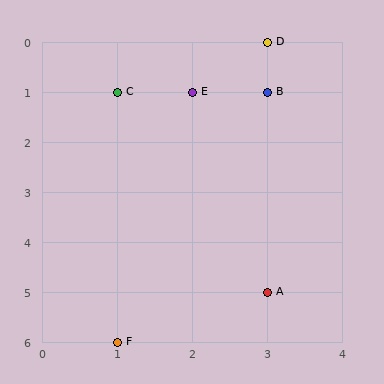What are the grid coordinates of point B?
Point B is at grid coordinates (3, 1).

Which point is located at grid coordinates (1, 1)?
Point C is at (1, 1).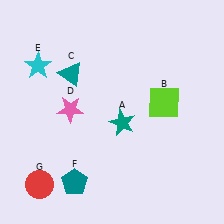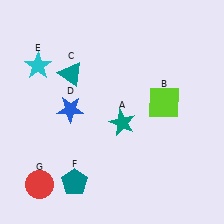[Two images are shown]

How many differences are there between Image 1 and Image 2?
There is 1 difference between the two images.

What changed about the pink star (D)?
In Image 1, D is pink. In Image 2, it changed to blue.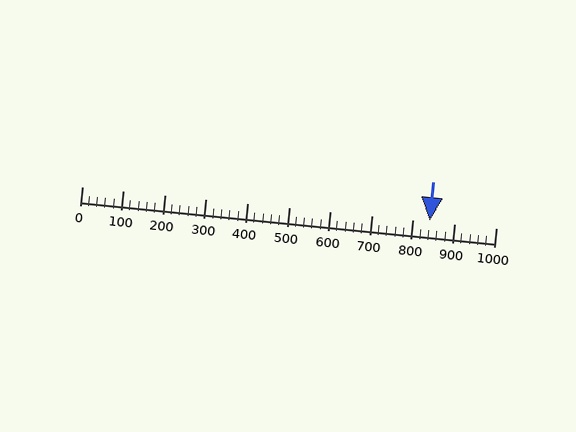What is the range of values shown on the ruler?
The ruler shows values from 0 to 1000.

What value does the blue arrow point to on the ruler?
The blue arrow points to approximately 840.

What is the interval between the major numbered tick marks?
The major tick marks are spaced 100 units apart.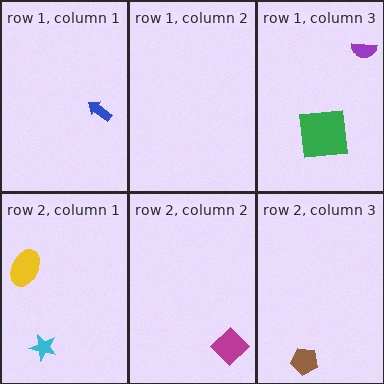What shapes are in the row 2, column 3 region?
The brown pentagon.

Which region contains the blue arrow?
The row 1, column 1 region.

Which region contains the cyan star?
The row 2, column 1 region.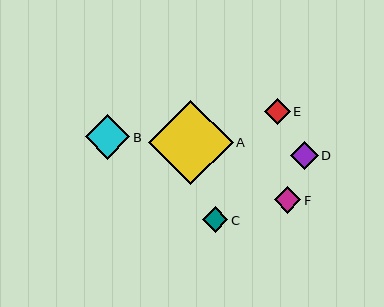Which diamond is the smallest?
Diamond C is the smallest with a size of approximately 26 pixels.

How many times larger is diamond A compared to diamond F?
Diamond A is approximately 3.1 times the size of diamond F.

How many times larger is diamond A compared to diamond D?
Diamond A is approximately 3.1 times the size of diamond D.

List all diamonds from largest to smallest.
From largest to smallest: A, B, D, F, E, C.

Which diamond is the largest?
Diamond A is the largest with a size of approximately 84 pixels.